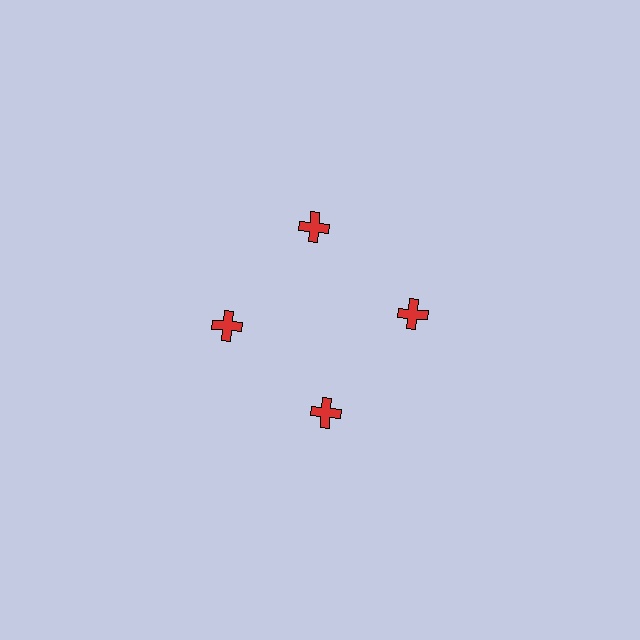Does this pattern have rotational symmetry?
Yes, this pattern has 4-fold rotational symmetry. It looks the same after rotating 90 degrees around the center.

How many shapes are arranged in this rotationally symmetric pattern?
There are 4 shapes, arranged in 4 groups of 1.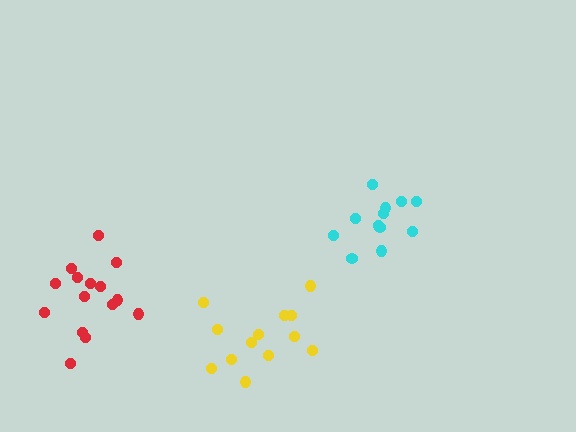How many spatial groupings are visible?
There are 3 spatial groupings.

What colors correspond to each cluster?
The clusters are colored: yellow, cyan, red.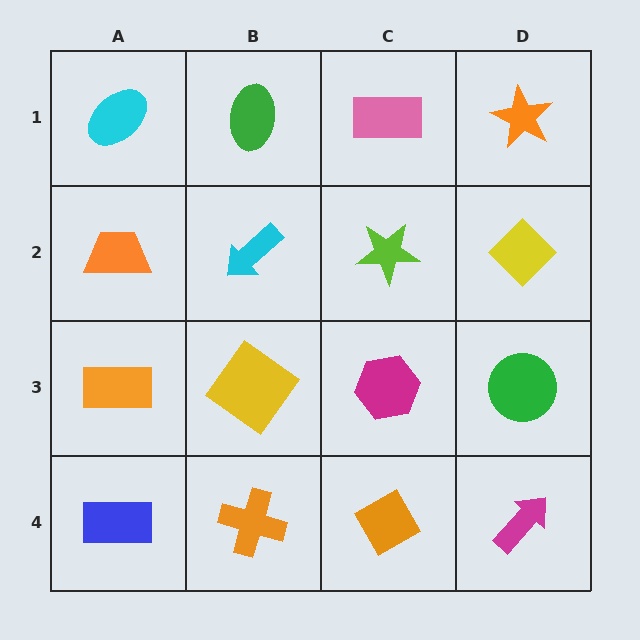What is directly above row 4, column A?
An orange rectangle.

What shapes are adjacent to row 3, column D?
A yellow diamond (row 2, column D), a magenta arrow (row 4, column D), a magenta hexagon (row 3, column C).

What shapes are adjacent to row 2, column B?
A green ellipse (row 1, column B), a yellow diamond (row 3, column B), an orange trapezoid (row 2, column A), a lime star (row 2, column C).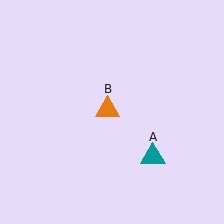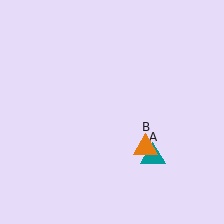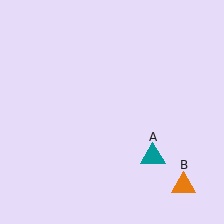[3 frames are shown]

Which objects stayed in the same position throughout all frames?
Teal triangle (object A) remained stationary.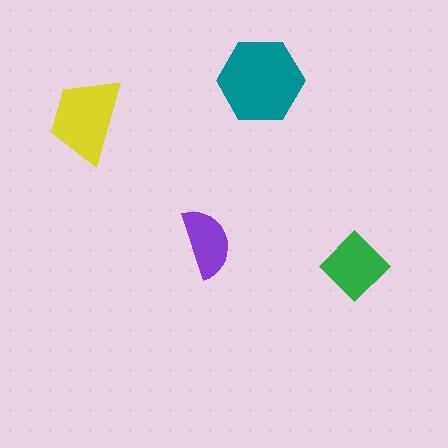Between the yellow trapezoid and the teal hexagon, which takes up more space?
The teal hexagon.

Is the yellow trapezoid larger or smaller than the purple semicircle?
Larger.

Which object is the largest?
The teal hexagon.